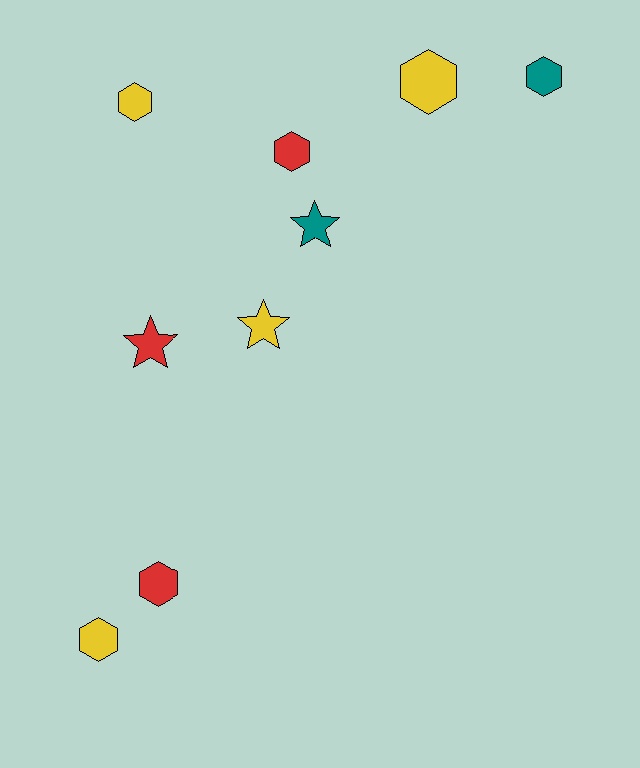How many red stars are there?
There is 1 red star.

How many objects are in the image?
There are 9 objects.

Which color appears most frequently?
Yellow, with 4 objects.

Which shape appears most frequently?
Hexagon, with 6 objects.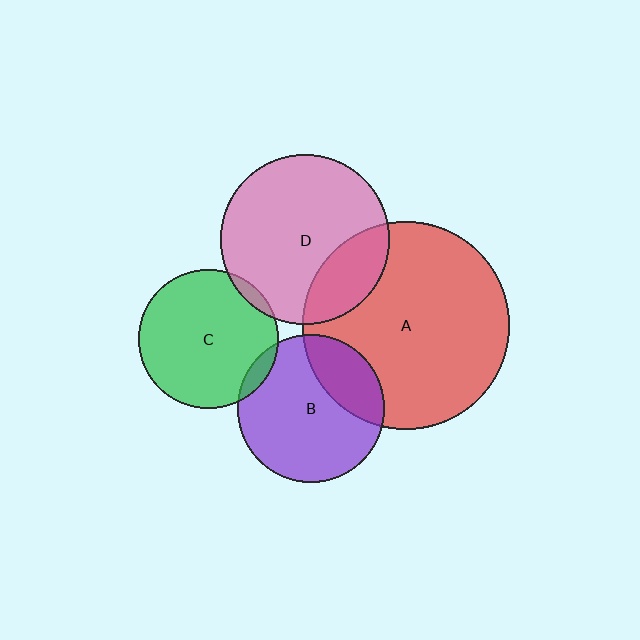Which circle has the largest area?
Circle A (red).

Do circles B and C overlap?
Yes.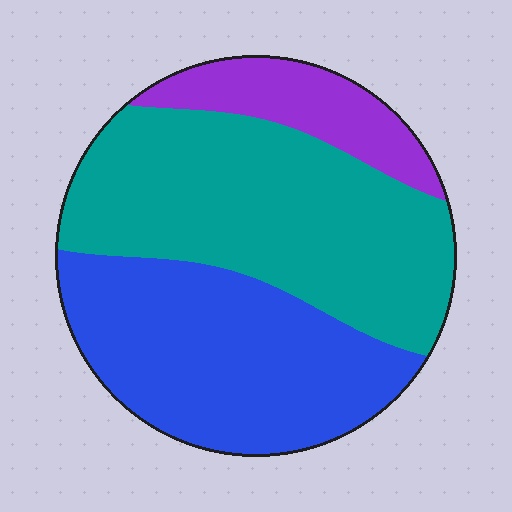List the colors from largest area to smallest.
From largest to smallest: teal, blue, purple.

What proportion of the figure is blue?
Blue covers about 40% of the figure.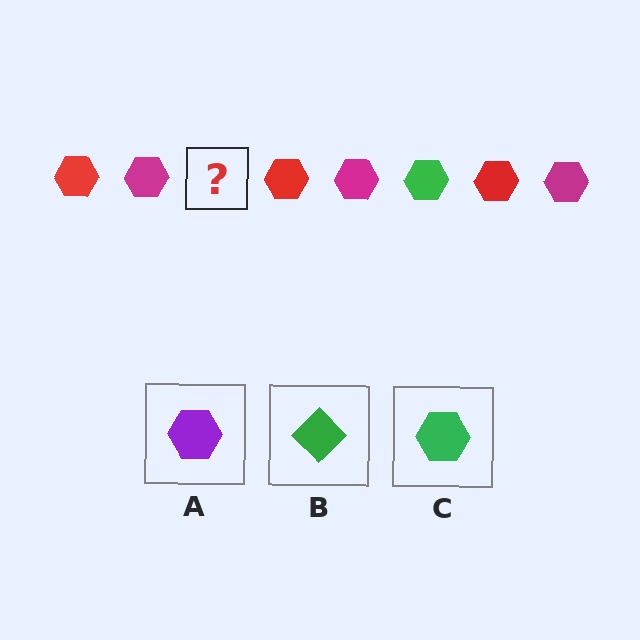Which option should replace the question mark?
Option C.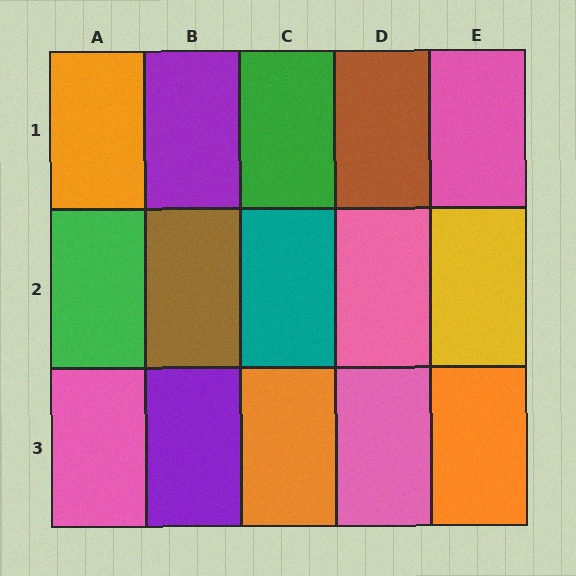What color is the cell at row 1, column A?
Orange.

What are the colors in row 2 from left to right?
Green, brown, teal, pink, yellow.